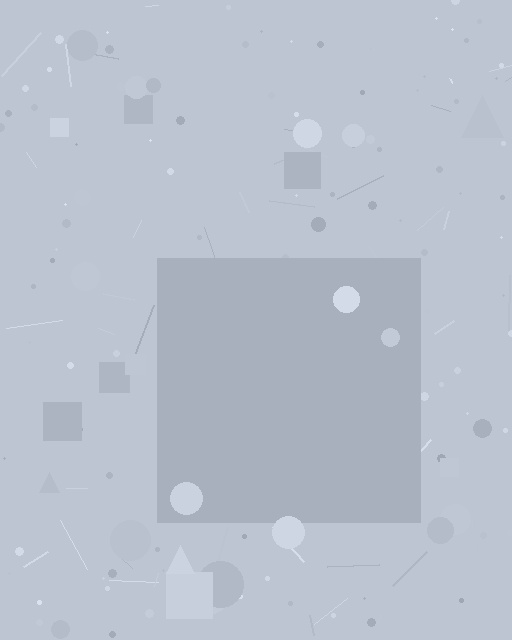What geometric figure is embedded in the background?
A square is embedded in the background.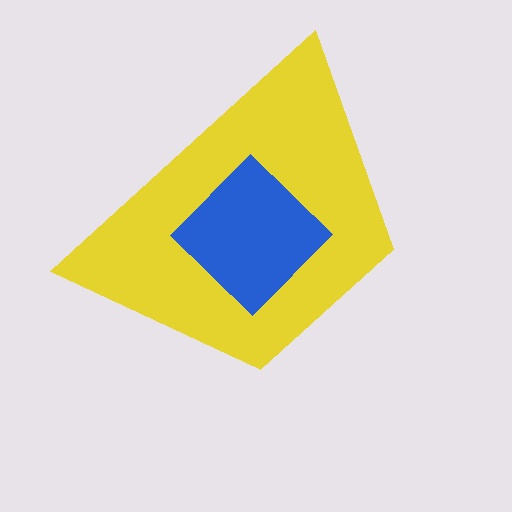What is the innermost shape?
The blue diamond.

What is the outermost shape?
The yellow trapezoid.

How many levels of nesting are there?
2.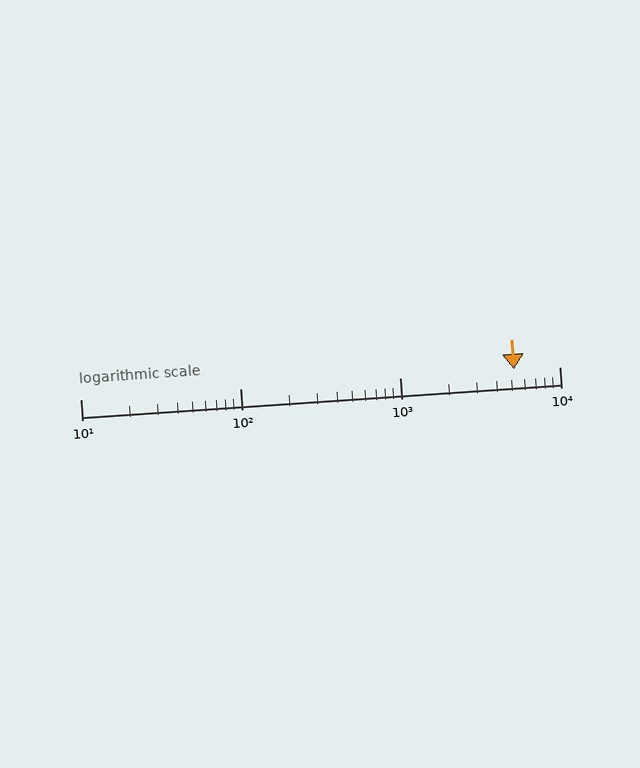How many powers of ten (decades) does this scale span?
The scale spans 3 decades, from 10 to 10000.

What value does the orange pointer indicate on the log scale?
The pointer indicates approximately 5200.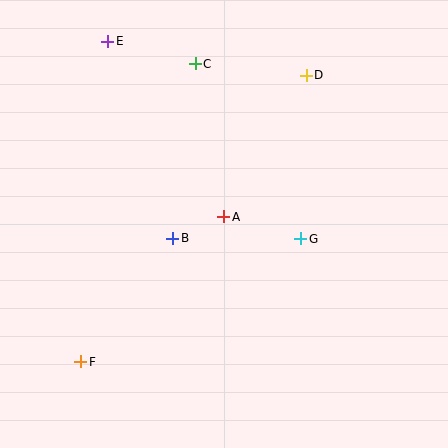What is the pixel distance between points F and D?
The distance between F and D is 364 pixels.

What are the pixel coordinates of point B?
Point B is at (173, 238).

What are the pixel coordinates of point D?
Point D is at (306, 75).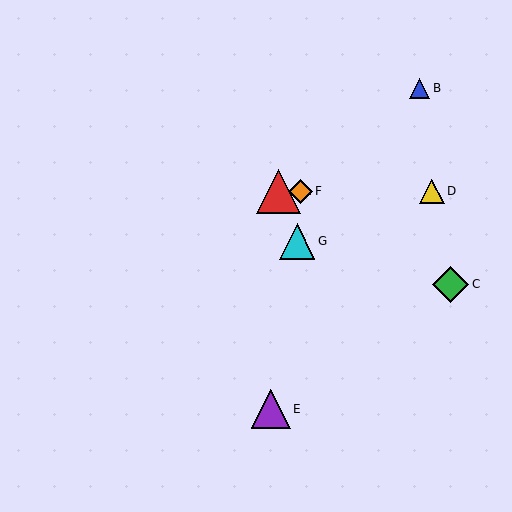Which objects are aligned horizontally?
Objects A, D, F are aligned horizontally.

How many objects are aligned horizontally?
3 objects (A, D, F) are aligned horizontally.